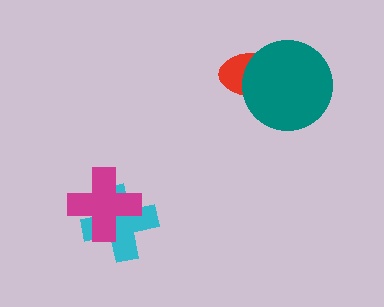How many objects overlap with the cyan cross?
1 object overlaps with the cyan cross.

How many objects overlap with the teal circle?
1 object overlaps with the teal circle.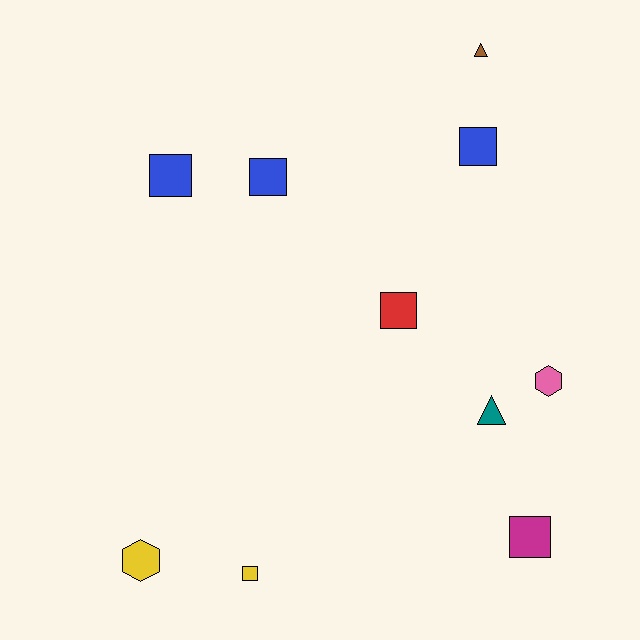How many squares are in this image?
There are 6 squares.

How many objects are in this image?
There are 10 objects.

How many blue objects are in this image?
There are 3 blue objects.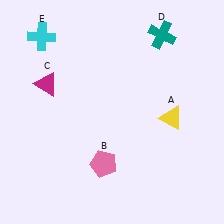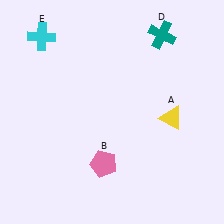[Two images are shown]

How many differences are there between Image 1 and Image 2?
There is 1 difference between the two images.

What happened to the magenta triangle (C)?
The magenta triangle (C) was removed in Image 2. It was in the top-left area of Image 1.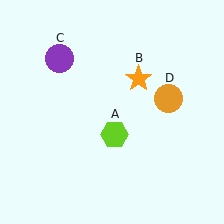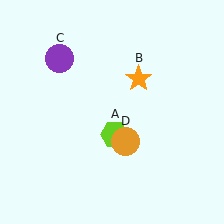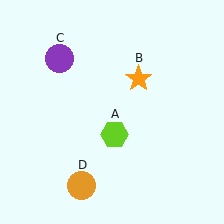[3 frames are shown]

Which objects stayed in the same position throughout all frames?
Lime hexagon (object A) and orange star (object B) and purple circle (object C) remained stationary.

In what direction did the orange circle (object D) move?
The orange circle (object D) moved down and to the left.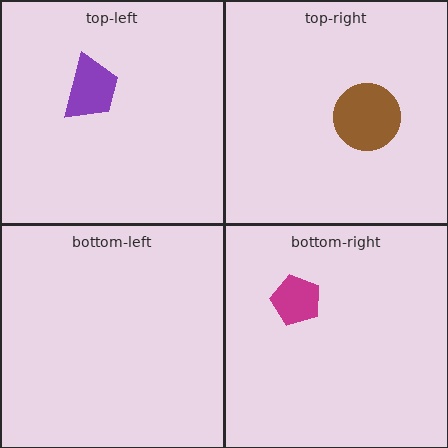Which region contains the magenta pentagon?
The bottom-right region.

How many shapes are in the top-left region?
1.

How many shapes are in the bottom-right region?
1.